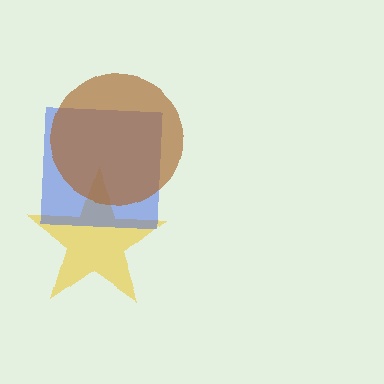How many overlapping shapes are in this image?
There are 3 overlapping shapes in the image.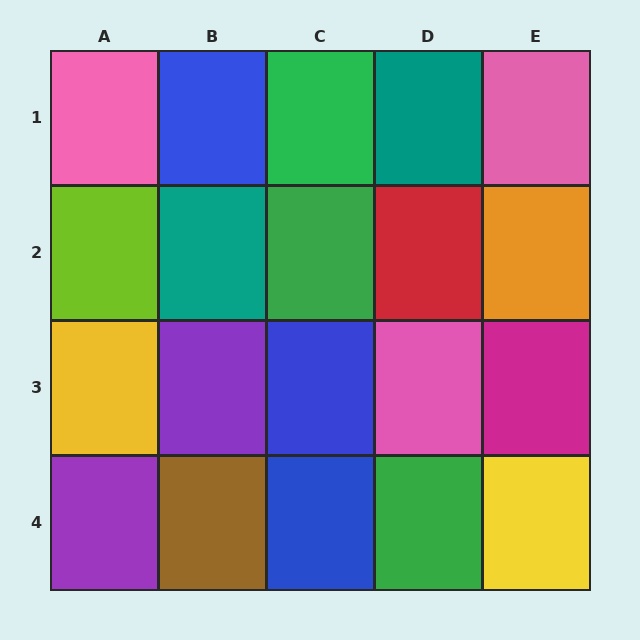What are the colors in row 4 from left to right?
Purple, brown, blue, green, yellow.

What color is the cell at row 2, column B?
Teal.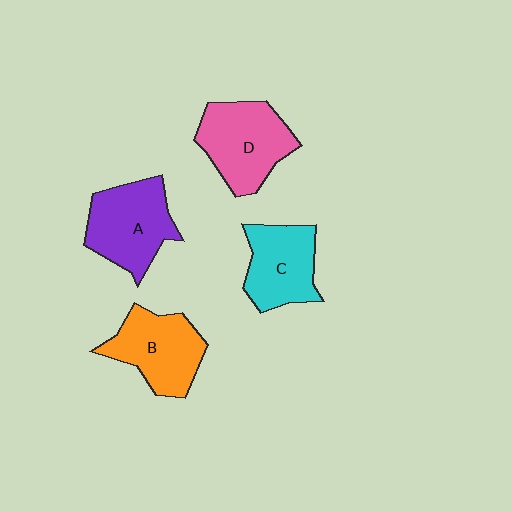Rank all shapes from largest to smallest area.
From largest to smallest: D (pink), A (purple), B (orange), C (cyan).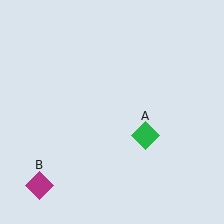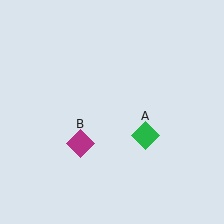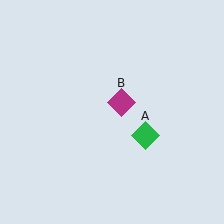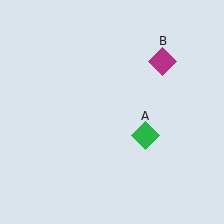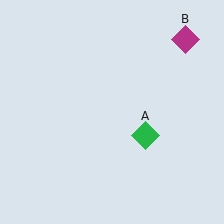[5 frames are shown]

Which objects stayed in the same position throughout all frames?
Green diamond (object A) remained stationary.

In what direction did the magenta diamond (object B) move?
The magenta diamond (object B) moved up and to the right.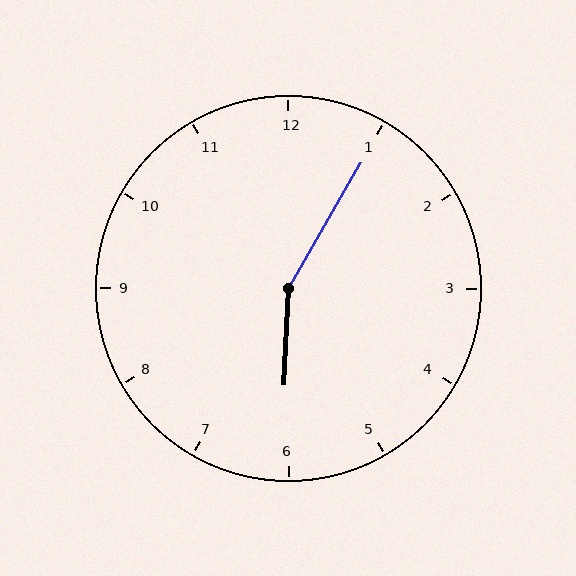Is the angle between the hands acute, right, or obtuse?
It is obtuse.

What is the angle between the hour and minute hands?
Approximately 152 degrees.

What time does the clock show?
6:05.